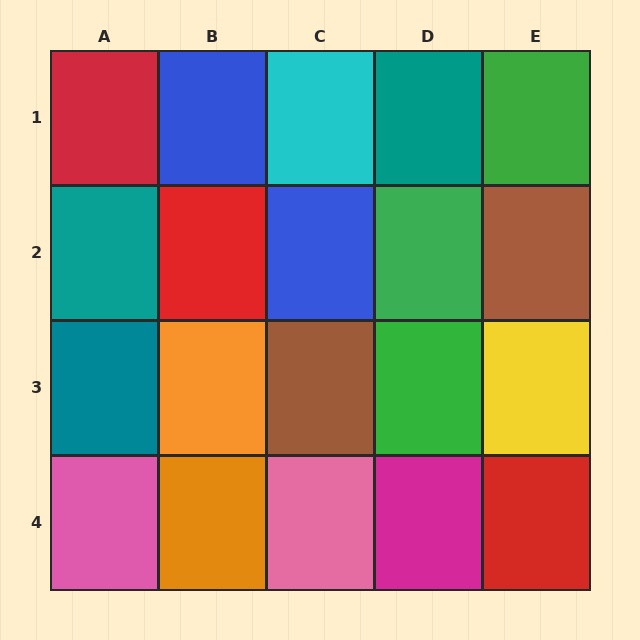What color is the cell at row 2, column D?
Green.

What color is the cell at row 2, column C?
Blue.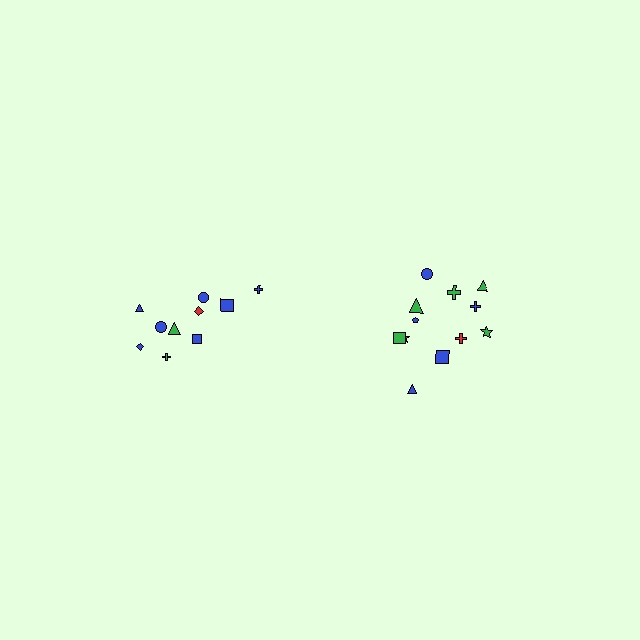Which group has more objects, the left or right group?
The right group.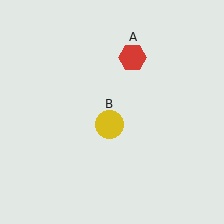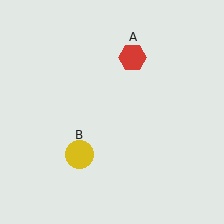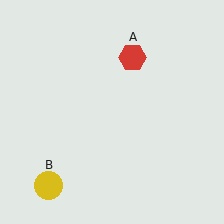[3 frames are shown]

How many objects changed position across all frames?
1 object changed position: yellow circle (object B).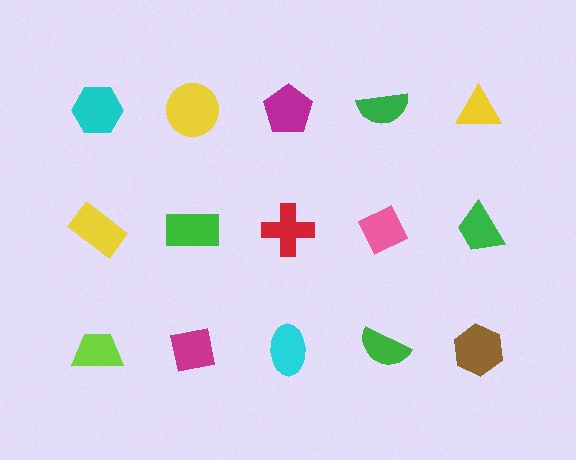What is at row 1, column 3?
A magenta pentagon.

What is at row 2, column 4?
A pink diamond.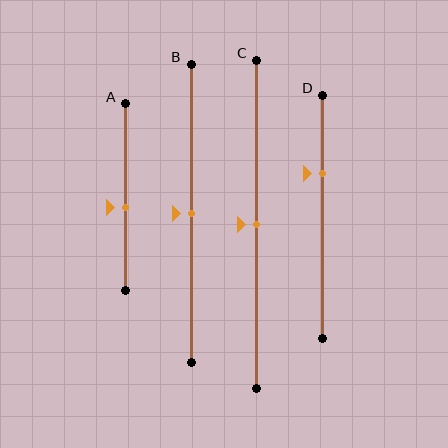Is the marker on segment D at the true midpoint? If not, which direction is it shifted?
No, the marker on segment D is shifted upward by about 18% of the segment length.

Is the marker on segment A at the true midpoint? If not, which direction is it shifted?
No, the marker on segment A is shifted downward by about 6% of the segment length.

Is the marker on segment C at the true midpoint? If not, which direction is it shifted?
Yes, the marker on segment C is at the true midpoint.